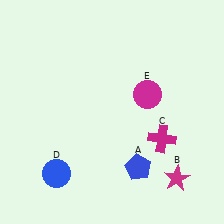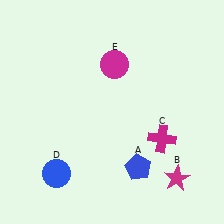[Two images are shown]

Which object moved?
The magenta circle (E) moved left.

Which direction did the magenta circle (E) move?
The magenta circle (E) moved left.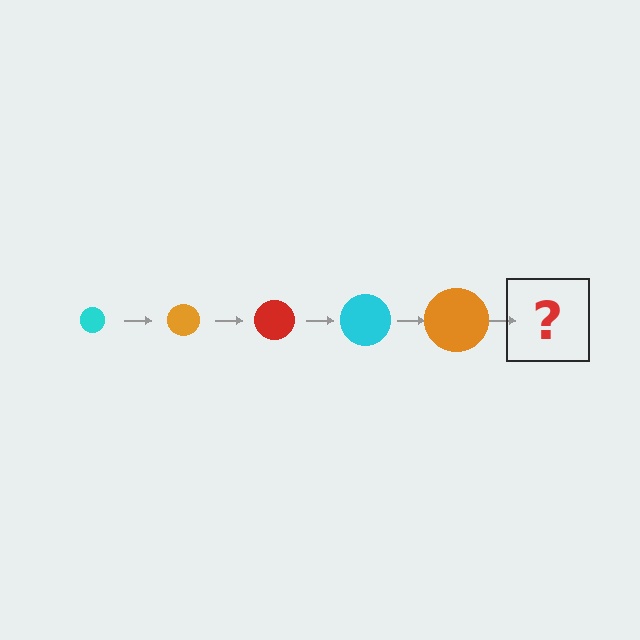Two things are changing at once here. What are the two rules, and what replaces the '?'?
The two rules are that the circle grows larger each step and the color cycles through cyan, orange, and red. The '?' should be a red circle, larger than the previous one.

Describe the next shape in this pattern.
It should be a red circle, larger than the previous one.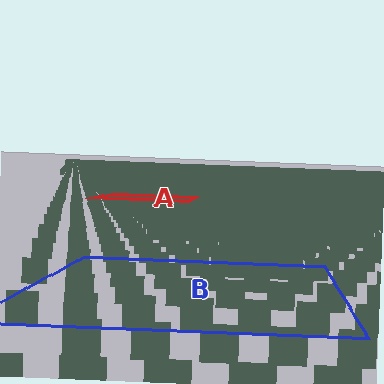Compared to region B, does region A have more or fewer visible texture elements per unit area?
Region A has more texture elements per unit area — they are packed more densely because it is farther away.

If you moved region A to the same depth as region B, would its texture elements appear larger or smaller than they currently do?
They would appear larger. At a closer depth, the same texture elements are projected at a bigger on-screen size.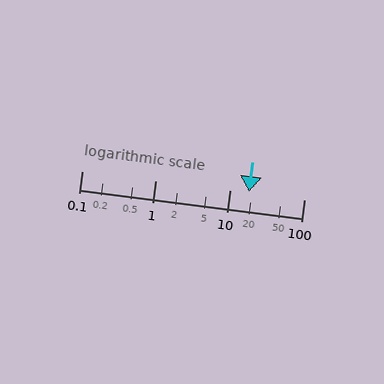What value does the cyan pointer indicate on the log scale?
The pointer indicates approximately 18.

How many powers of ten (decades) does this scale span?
The scale spans 3 decades, from 0.1 to 100.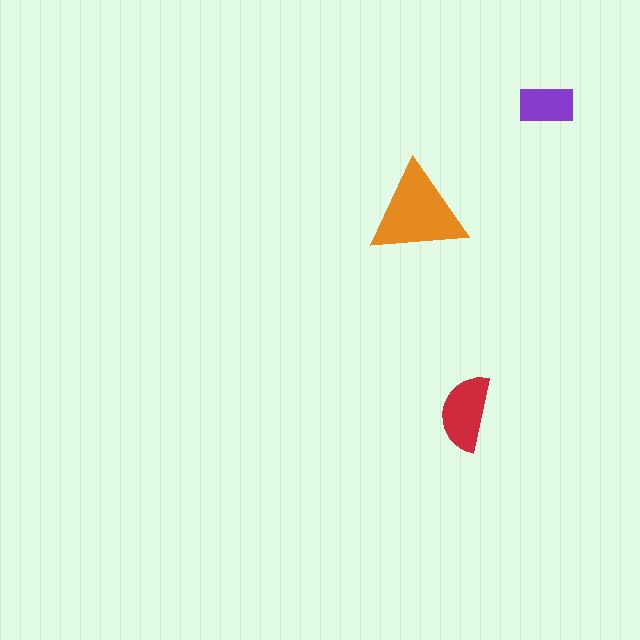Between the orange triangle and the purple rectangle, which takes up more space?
The orange triangle.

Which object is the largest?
The orange triangle.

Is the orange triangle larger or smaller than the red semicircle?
Larger.